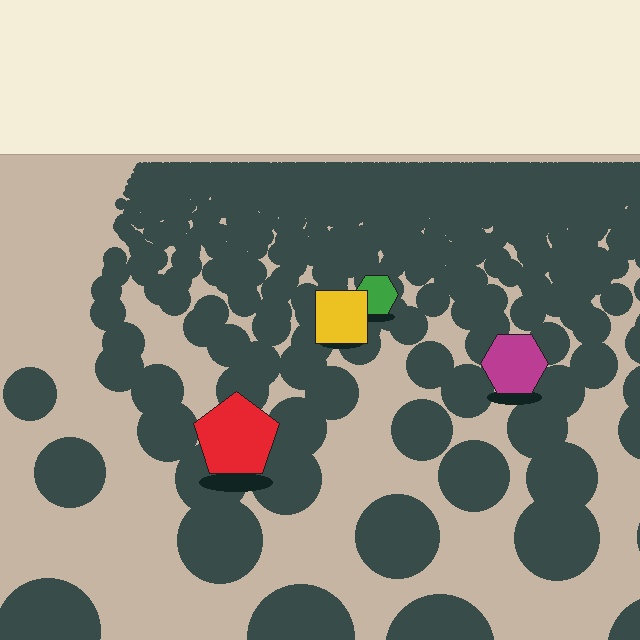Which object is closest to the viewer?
The red pentagon is closest. The texture marks near it are larger and more spread out.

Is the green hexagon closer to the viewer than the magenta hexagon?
No. The magenta hexagon is closer — you can tell from the texture gradient: the ground texture is coarser near it.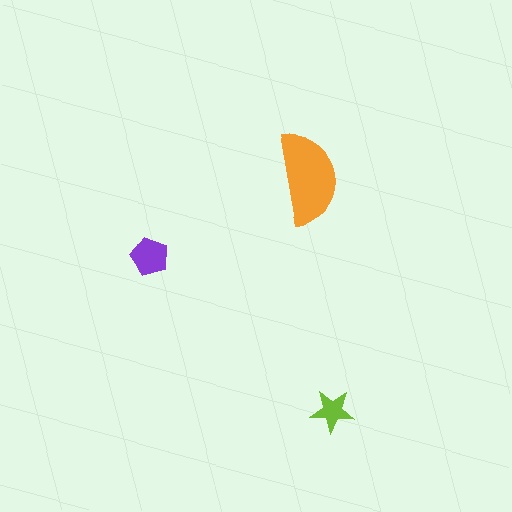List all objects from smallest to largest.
The lime star, the purple pentagon, the orange semicircle.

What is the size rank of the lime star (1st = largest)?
3rd.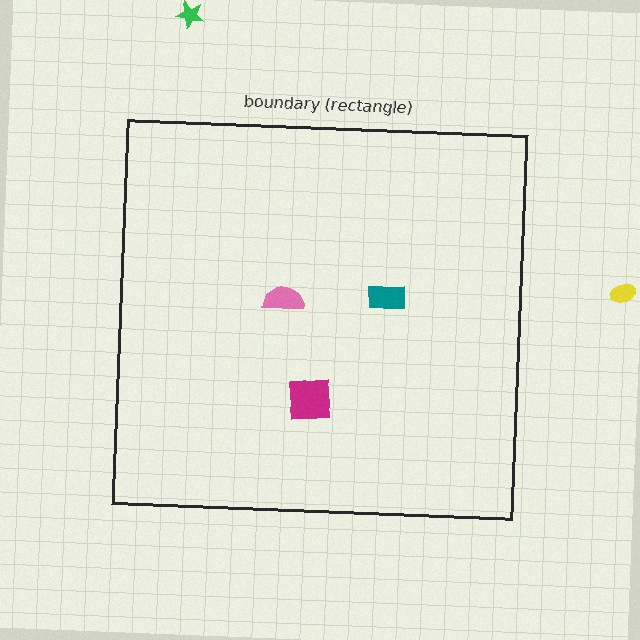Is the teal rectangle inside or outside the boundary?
Inside.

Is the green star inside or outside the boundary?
Outside.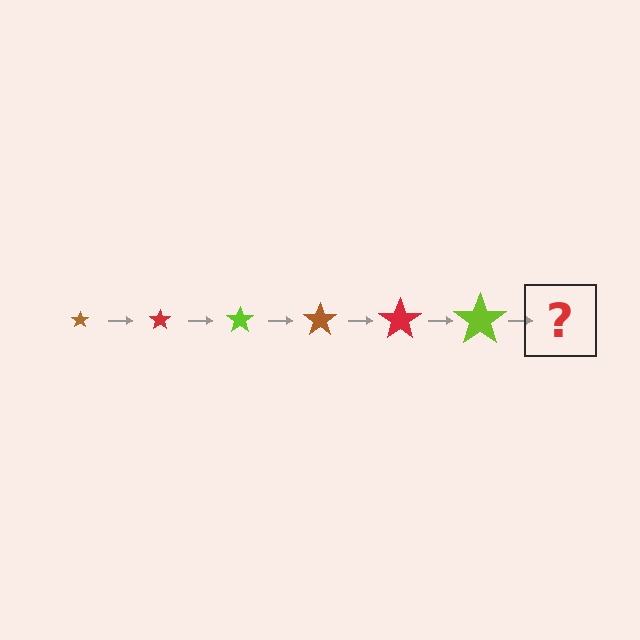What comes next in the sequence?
The next element should be a brown star, larger than the previous one.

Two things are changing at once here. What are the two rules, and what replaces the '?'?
The two rules are that the star grows larger each step and the color cycles through brown, red, and lime. The '?' should be a brown star, larger than the previous one.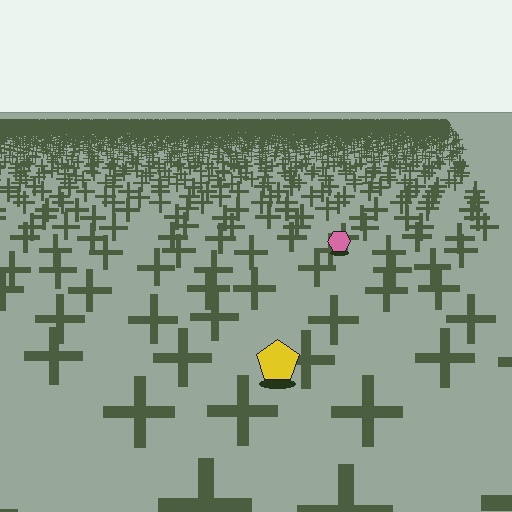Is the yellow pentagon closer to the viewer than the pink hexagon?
Yes. The yellow pentagon is closer — you can tell from the texture gradient: the ground texture is coarser near it.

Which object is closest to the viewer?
The yellow pentagon is closest. The texture marks near it are larger and more spread out.